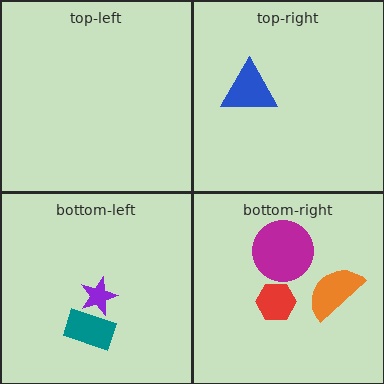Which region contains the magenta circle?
The bottom-right region.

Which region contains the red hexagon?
The bottom-right region.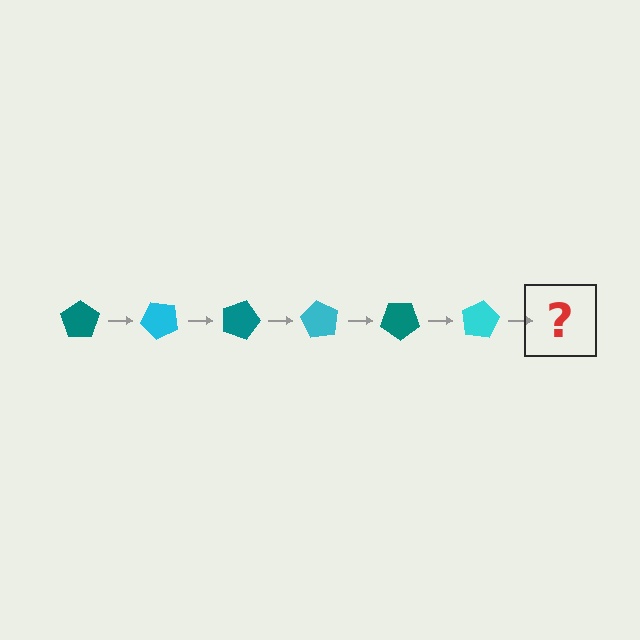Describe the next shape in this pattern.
It should be a teal pentagon, rotated 270 degrees from the start.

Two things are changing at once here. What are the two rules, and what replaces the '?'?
The two rules are that it rotates 45 degrees each step and the color cycles through teal and cyan. The '?' should be a teal pentagon, rotated 270 degrees from the start.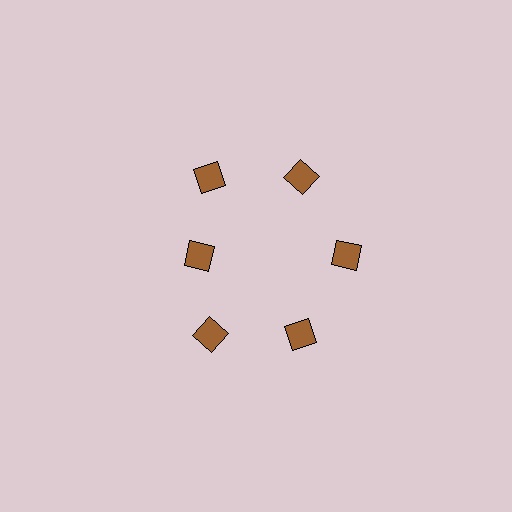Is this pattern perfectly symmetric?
No. The 6 brown squares are arranged in a ring, but one element near the 9 o'clock position is pulled inward toward the center, breaking the 6-fold rotational symmetry.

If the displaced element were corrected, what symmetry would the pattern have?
It would have 6-fold rotational symmetry — the pattern would map onto itself every 60 degrees.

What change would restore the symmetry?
The symmetry would be restored by moving it outward, back onto the ring so that all 6 squares sit at equal angles and equal distance from the center.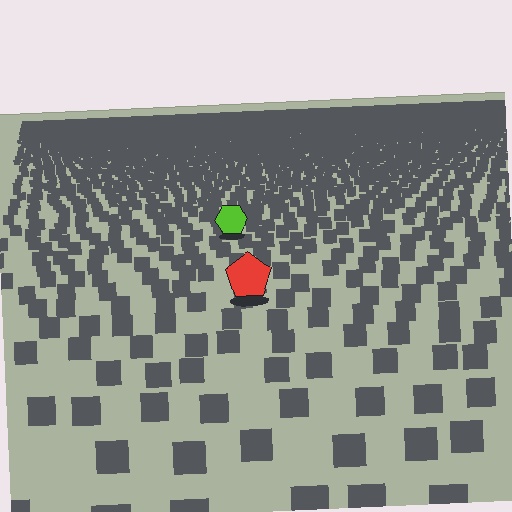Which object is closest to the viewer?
The red pentagon is closest. The texture marks near it are larger and more spread out.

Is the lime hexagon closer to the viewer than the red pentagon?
No. The red pentagon is closer — you can tell from the texture gradient: the ground texture is coarser near it.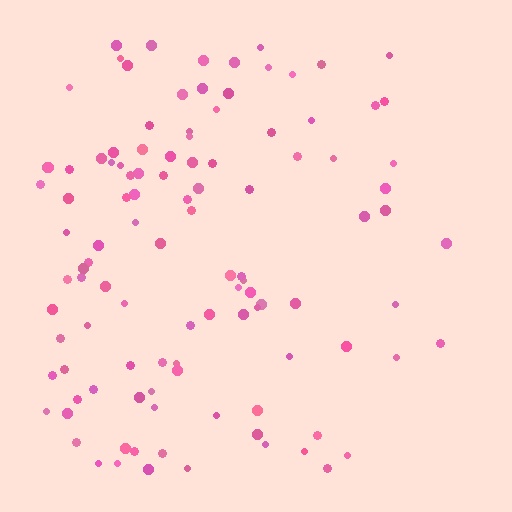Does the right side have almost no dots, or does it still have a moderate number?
Still a moderate number, just noticeably fewer than the left.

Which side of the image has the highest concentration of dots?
The left.